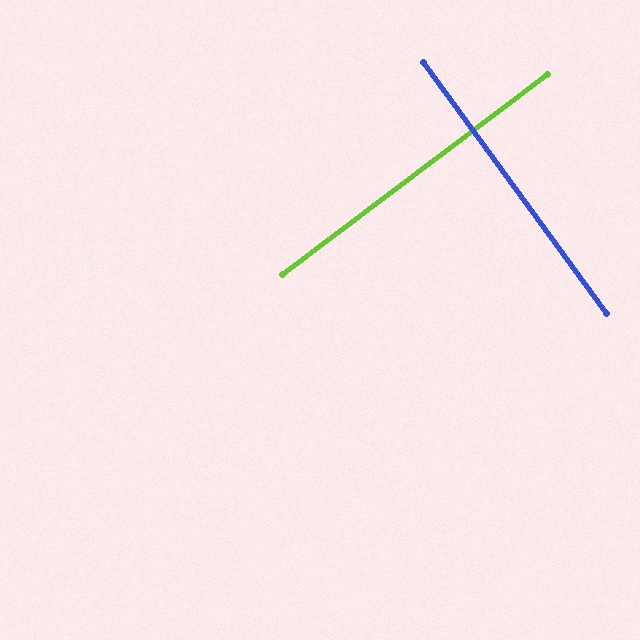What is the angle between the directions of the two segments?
Approximately 89 degrees.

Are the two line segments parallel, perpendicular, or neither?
Perpendicular — they meet at approximately 89°.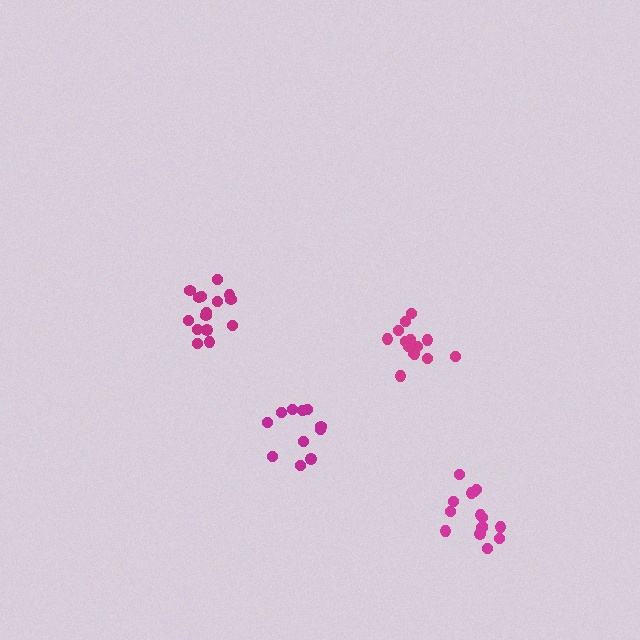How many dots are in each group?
Group 1: 15 dots, Group 2: 11 dots, Group 3: 15 dots, Group 4: 14 dots (55 total).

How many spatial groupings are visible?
There are 4 spatial groupings.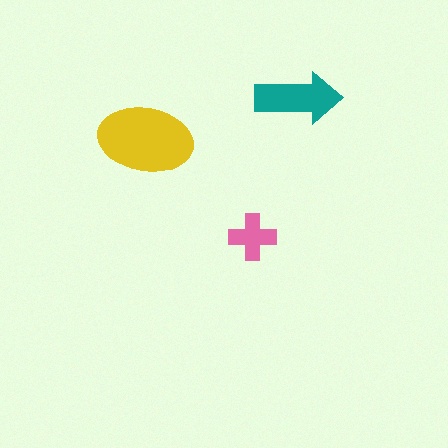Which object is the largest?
The yellow ellipse.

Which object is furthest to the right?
The teal arrow is rightmost.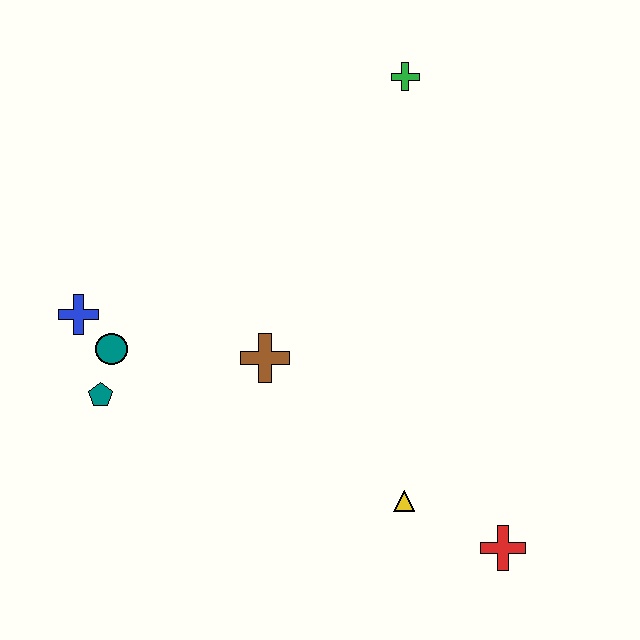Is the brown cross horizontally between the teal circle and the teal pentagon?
No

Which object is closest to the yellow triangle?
The red cross is closest to the yellow triangle.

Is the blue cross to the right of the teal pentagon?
No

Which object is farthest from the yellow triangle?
The green cross is farthest from the yellow triangle.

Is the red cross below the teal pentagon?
Yes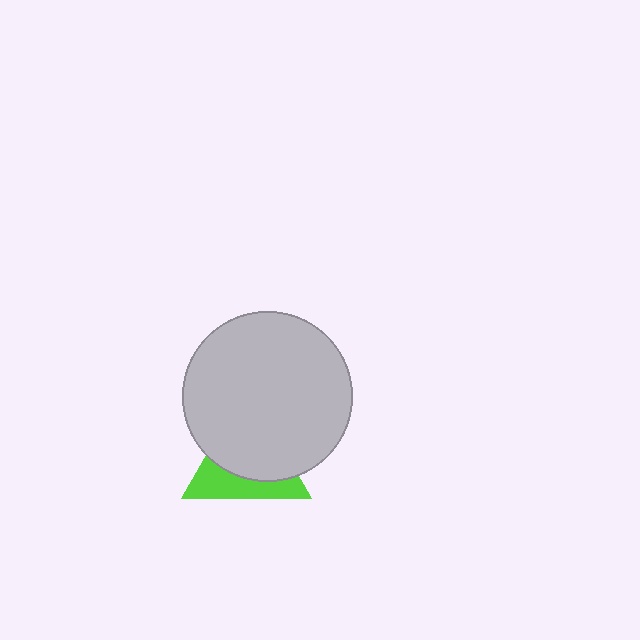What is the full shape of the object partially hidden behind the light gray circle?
The partially hidden object is a lime triangle.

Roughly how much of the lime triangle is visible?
A small part of it is visible (roughly 39%).